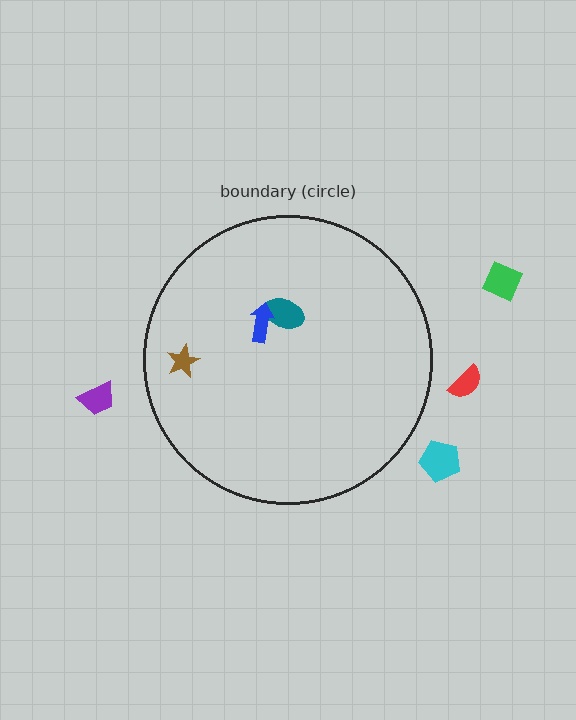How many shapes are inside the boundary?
3 inside, 4 outside.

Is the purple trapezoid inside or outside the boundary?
Outside.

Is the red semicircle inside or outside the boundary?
Outside.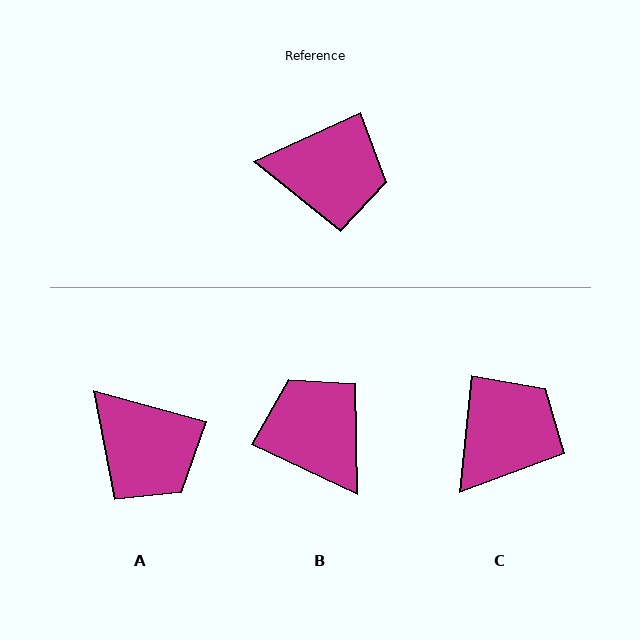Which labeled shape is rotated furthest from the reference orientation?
B, about 130 degrees away.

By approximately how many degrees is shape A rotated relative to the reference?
Approximately 40 degrees clockwise.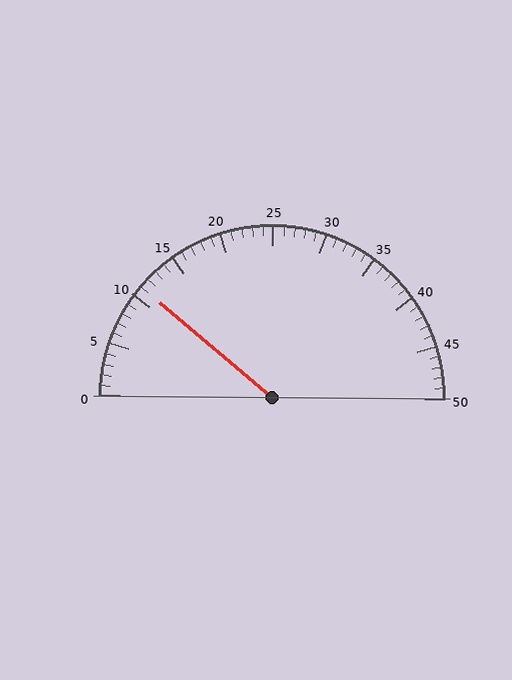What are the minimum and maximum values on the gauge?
The gauge ranges from 0 to 50.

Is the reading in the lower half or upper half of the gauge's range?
The reading is in the lower half of the range (0 to 50).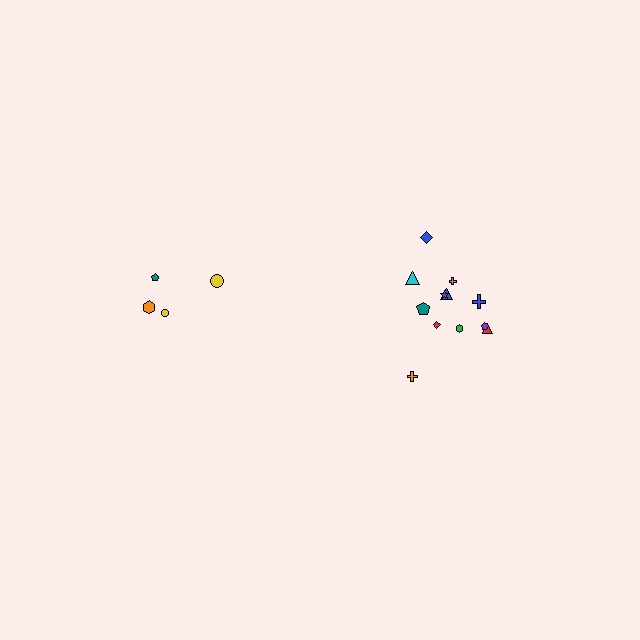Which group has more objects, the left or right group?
The right group.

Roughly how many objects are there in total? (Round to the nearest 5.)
Roughly 15 objects in total.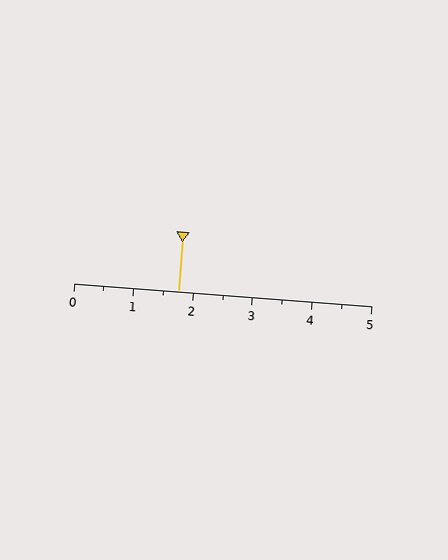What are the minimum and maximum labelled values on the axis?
The axis runs from 0 to 5.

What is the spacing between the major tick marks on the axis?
The major ticks are spaced 1 apart.